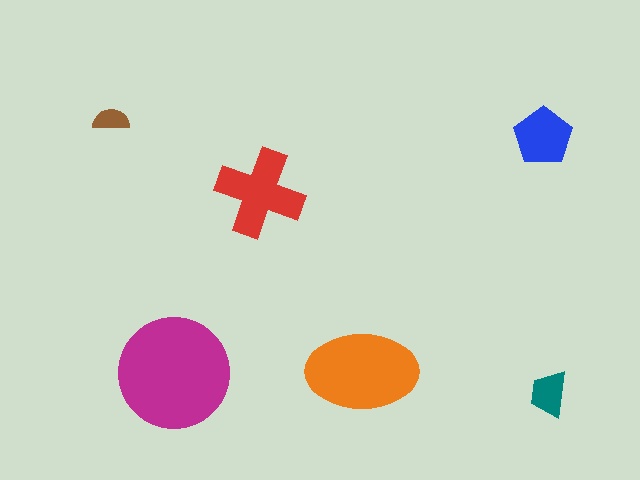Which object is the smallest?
The brown semicircle.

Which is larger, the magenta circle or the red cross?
The magenta circle.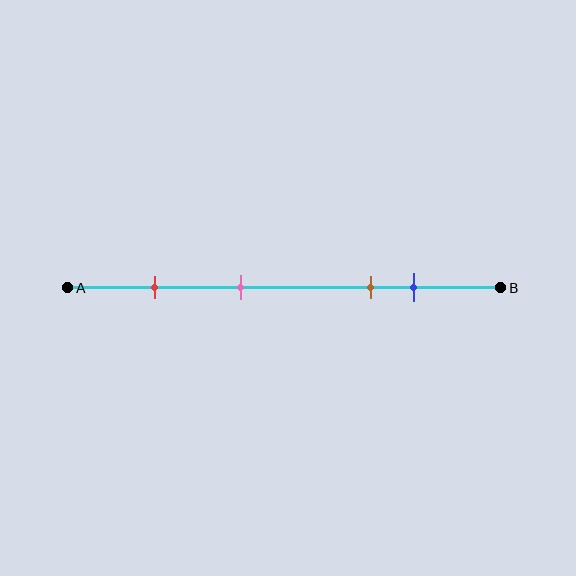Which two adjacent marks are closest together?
The brown and blue marks are the closest adjacent pair.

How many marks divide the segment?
There are 4 marks dividing the segment.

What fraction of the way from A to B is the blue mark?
The blue mark is approximately 80% (0.8) of the way from A to B.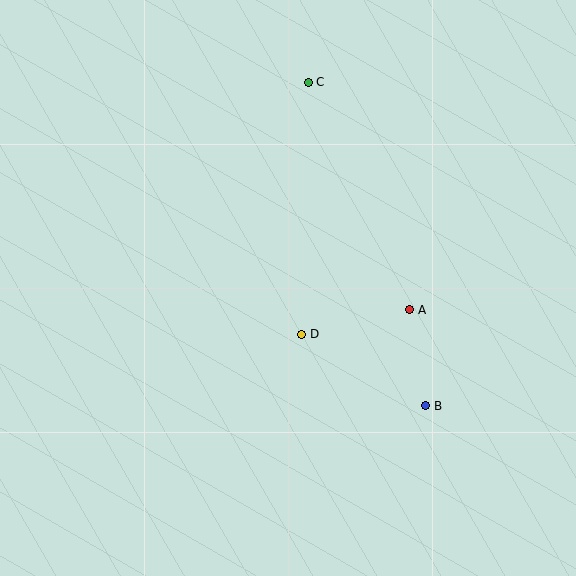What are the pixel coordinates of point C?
Point C is at (308, 82).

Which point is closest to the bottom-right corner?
Point B is closest to the bottom-right corner.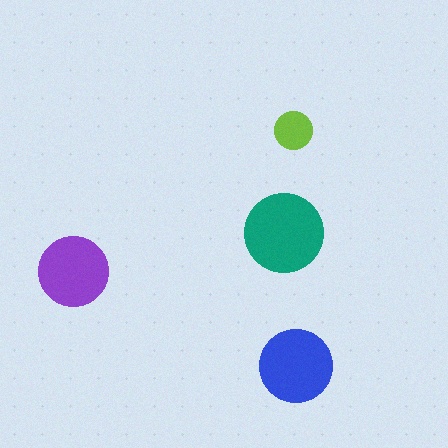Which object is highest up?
The lime circle is topmost.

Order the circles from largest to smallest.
the teal one, the blue one, the purple one, the lime one.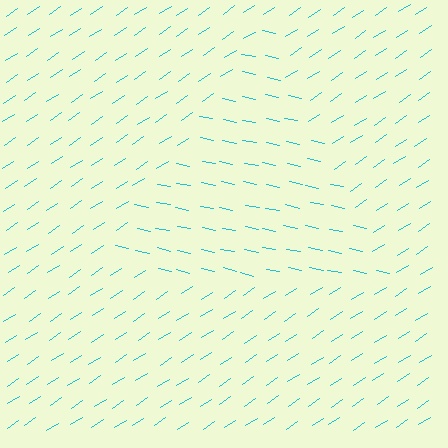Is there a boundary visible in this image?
Yes, there is a texture boundary formed by a change in line orientation.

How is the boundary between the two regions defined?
The boundary is defined purely by a change in line orientation (approximately 45 degrees difference). All lines are the same color and thickness.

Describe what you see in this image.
The image is filled with small cyan line segments. A triangle region in the image has lines oriented differently from the surrounding lines, creating a visible texture boundary.